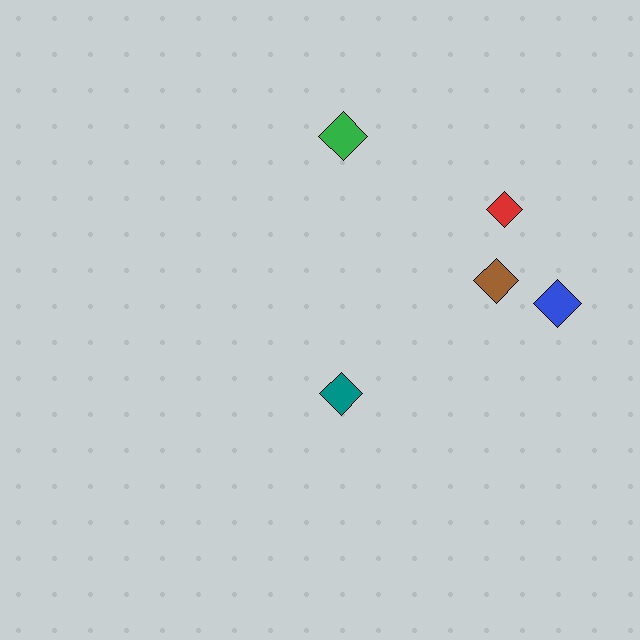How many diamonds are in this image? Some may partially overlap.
There are 5 diamonds.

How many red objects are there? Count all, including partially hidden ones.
There is 1 red object.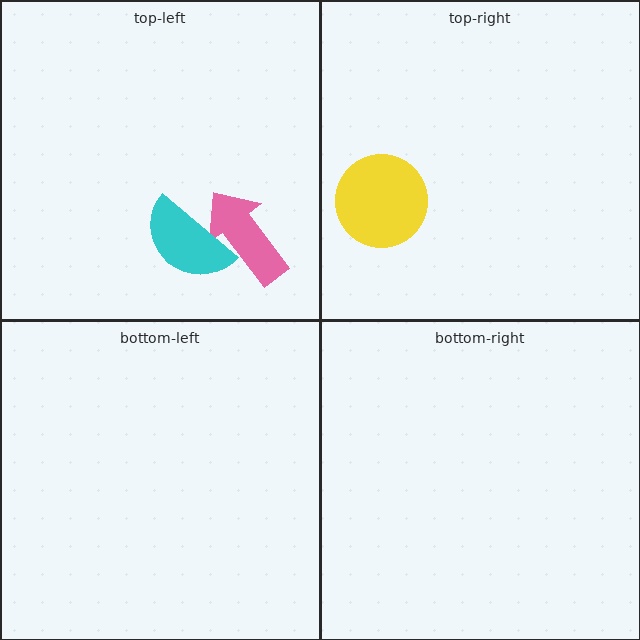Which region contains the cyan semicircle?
The top-left region.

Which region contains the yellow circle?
The top-right region.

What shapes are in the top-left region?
The pink arrow, the cyan semicircle.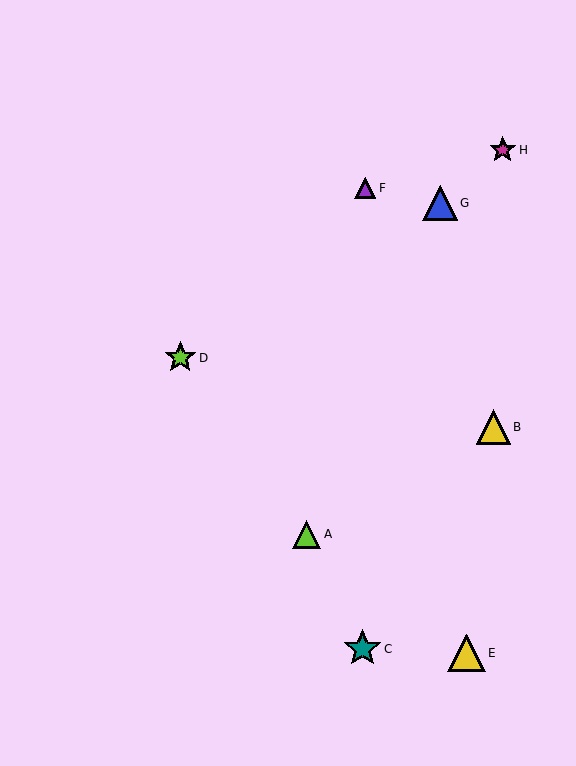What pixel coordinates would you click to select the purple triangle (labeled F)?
Click at (365, 188) to select the purple triangle F.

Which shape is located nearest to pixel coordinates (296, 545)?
The lime triangle (labeled A) at (307, 534) is nearest to that location.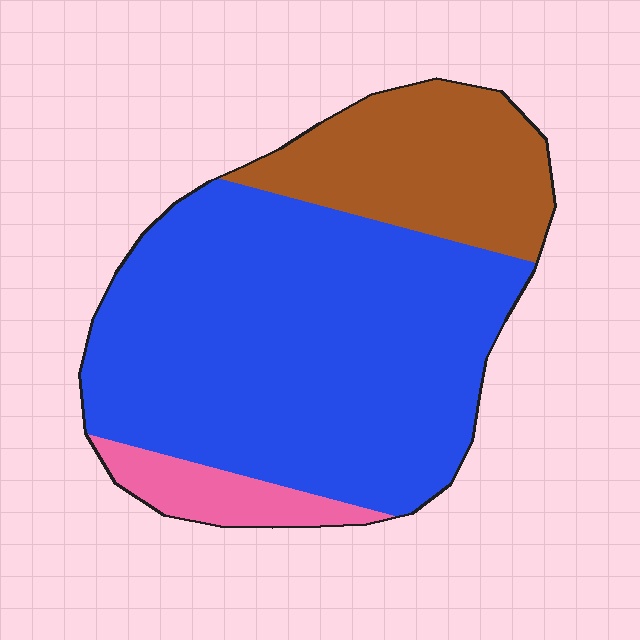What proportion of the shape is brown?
Brown takes up about one quarter (1/4) of the shape.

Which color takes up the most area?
Blue, at roughly 70%.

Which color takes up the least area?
Pink, at roughly 10%.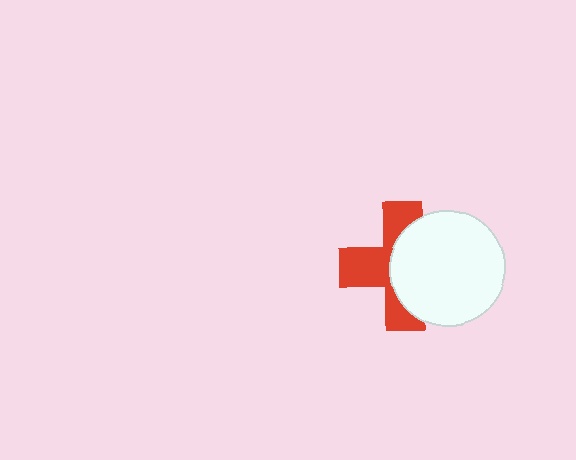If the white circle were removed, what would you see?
You would see the complete red cross.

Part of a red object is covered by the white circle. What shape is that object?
It is a cross.